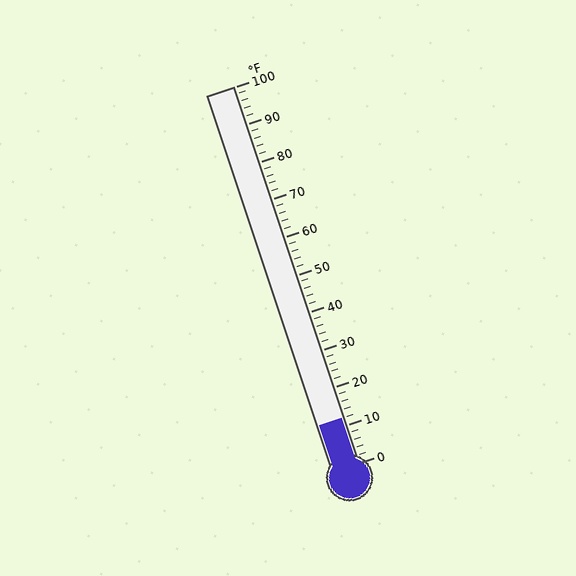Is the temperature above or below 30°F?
The temperature is below 30°F.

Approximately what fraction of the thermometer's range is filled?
The thermometer is filled to approximately 10% of its range.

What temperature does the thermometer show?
The thermometer shows approximately 12°F.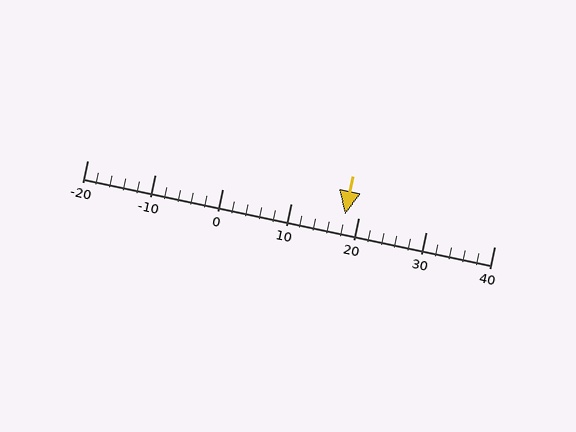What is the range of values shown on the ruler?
The ruler shows values from -20 to 40.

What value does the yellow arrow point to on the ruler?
The yellow arrow points to approximately 18.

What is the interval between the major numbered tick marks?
The major tick marks are spaced 10 units apart.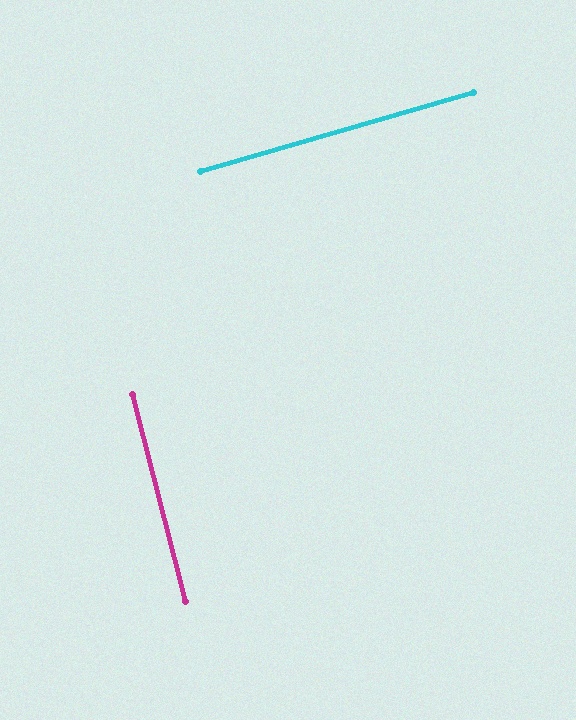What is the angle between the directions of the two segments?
Approximately 88 degrees.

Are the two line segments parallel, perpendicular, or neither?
Perpendicular — they meet at approximately 88°.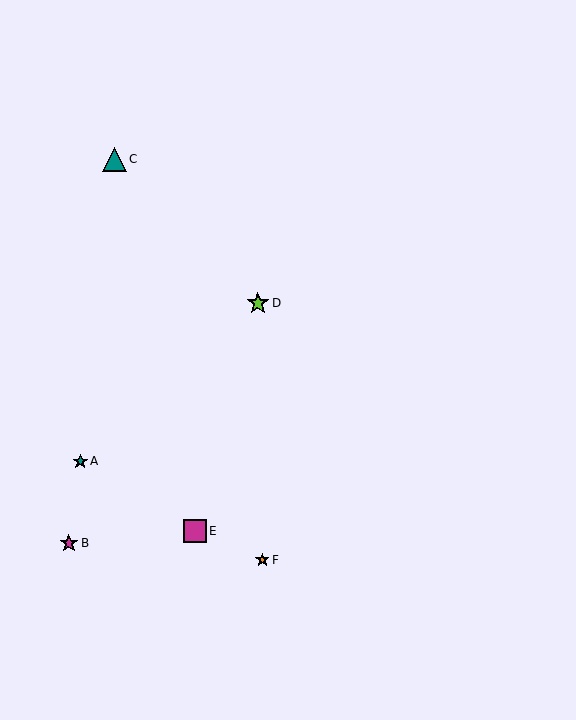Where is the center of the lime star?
The center of the lime star is at (258, 303).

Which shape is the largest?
The teal triangle (labeled C) is the largest.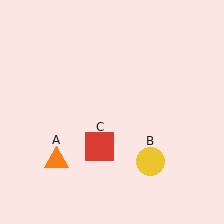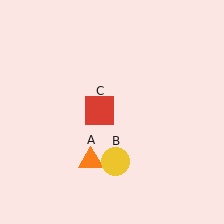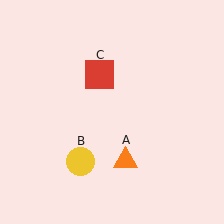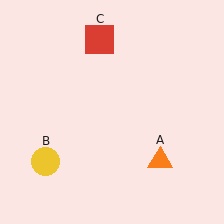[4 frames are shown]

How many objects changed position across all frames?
3 objects changed position: orange triangle (object A), yellow circle (object B), red square (object C).